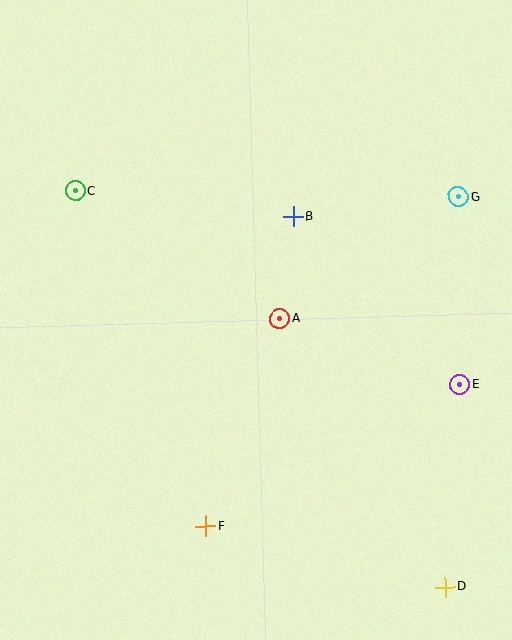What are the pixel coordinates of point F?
Point F is at (206, 526).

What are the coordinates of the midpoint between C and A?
The midpoint between C and A is at (178, 255).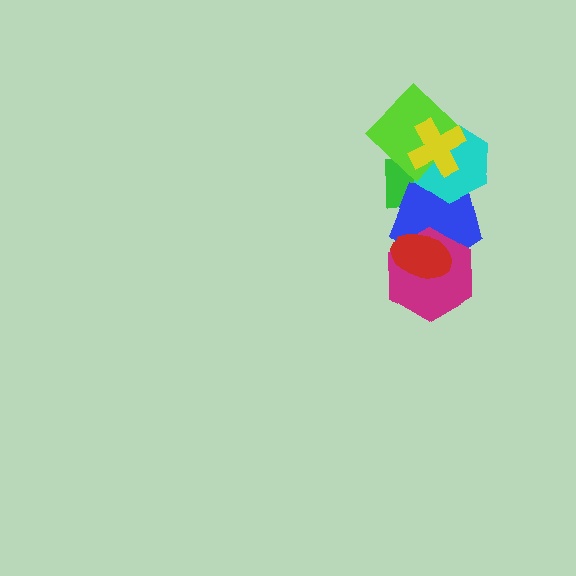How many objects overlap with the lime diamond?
3 objects overlap with the lime diamond.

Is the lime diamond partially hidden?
Yes, it is partially covered by another shape.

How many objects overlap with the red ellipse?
2 objects overlap with the red ellipse.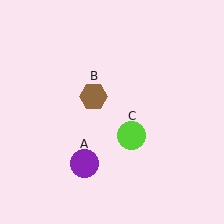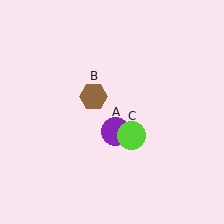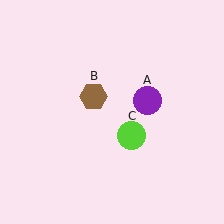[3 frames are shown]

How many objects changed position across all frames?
1 object changed position: purple circle (object A).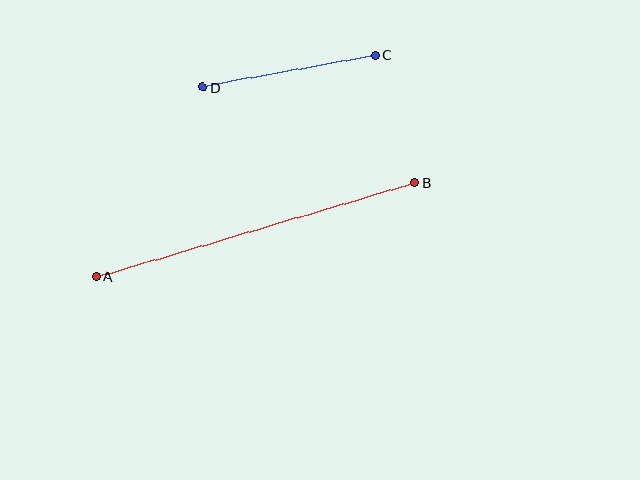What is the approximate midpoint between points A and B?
The midpoint is at approximately (256, 230) pixels.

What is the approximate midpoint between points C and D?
The midpoint is at approximately (289, 71) pixels.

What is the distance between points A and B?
The distance is approximately 332 pixels.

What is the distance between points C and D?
The distance is approximately 175 pixels.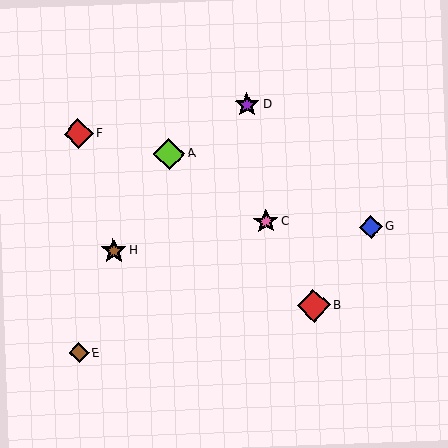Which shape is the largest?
The red diamond (labeled B) is the largest.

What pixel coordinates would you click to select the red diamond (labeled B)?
Click at (314, 306) to select the red diamond B.